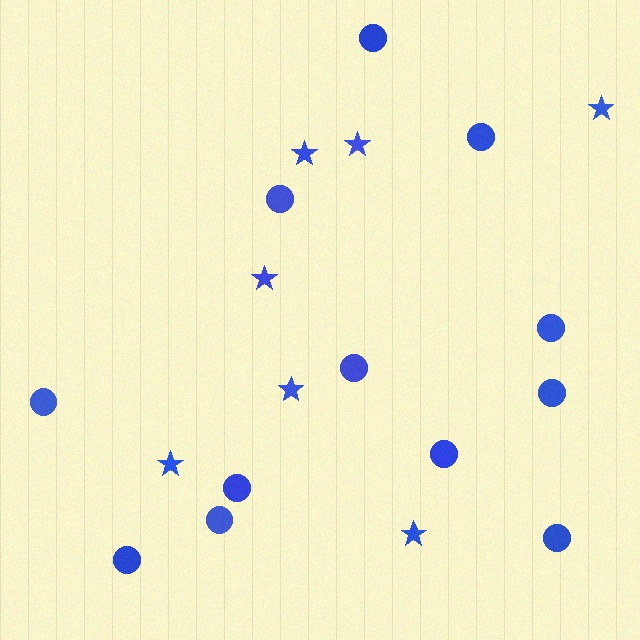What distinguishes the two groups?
There are 2 groups: one group of stars (7) and one group of circles (12).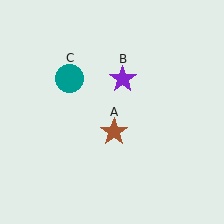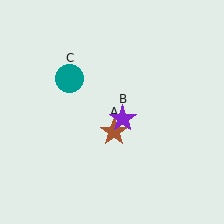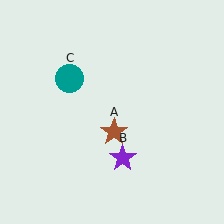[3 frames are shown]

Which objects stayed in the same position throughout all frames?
Brown star (object A) and teal circle (object C) remained stationary.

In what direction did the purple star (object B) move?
The purple star (object B) moved down.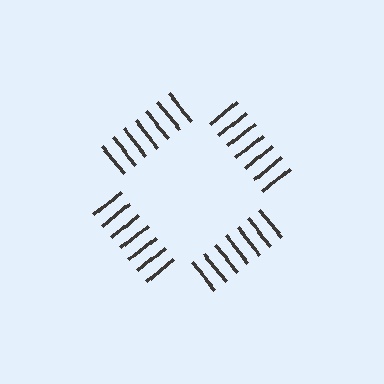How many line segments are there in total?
28 — 7 along each of the 4 edges.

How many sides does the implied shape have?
4 sides — the line-ends trace a square.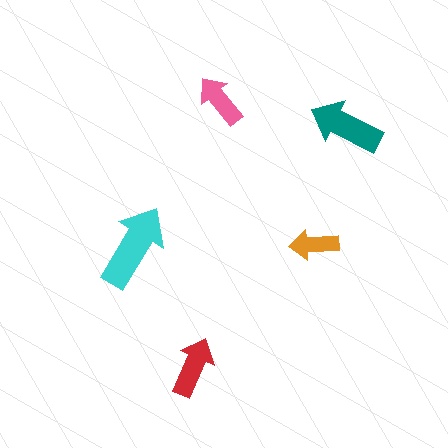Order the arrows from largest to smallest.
the cyan one, the teal one, the red one, the pink one, the orange one.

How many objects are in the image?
There are 5 objects in the image.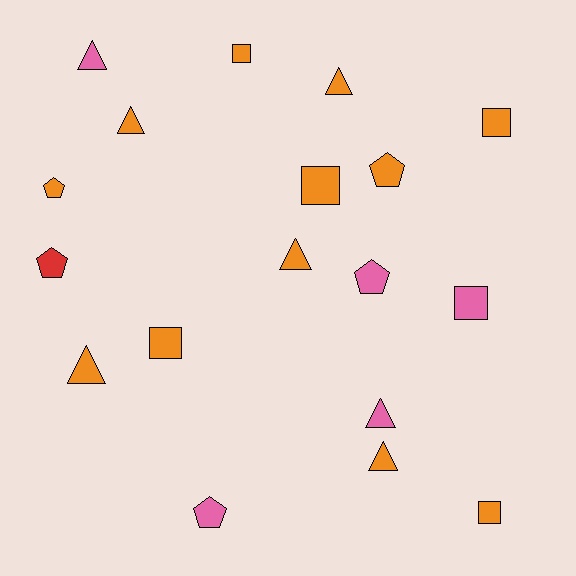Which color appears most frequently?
Orange, with 12 objects.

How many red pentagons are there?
There is 1 red pentagon.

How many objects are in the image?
There are 18 objects.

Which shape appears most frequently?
Triangle, with 7 objects.